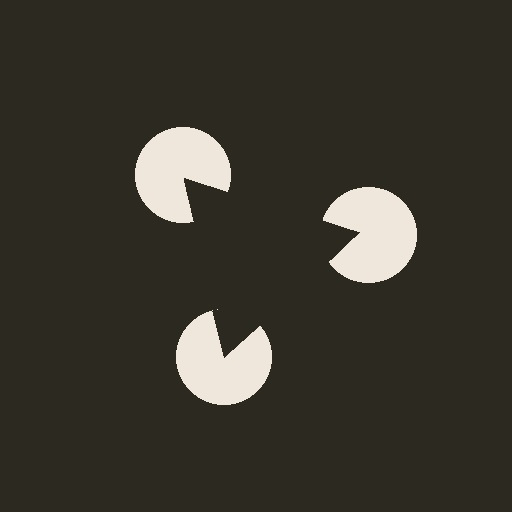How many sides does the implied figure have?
3 sides.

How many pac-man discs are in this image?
There are 3 — one at each vertex of the illusory triangle.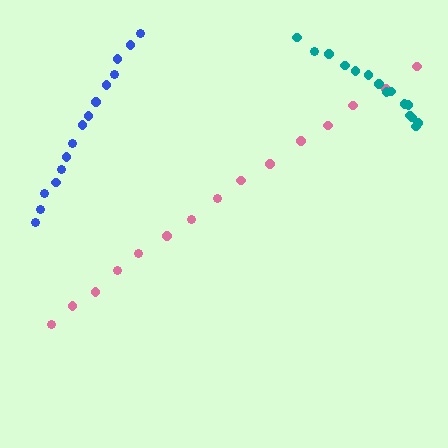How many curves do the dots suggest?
There are 3 distinct paths.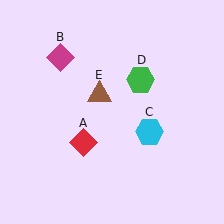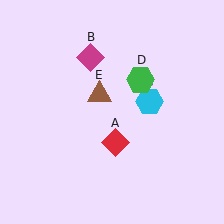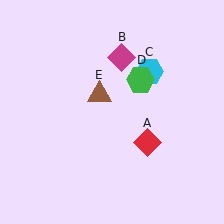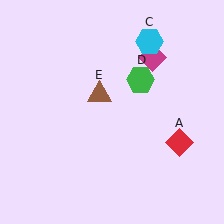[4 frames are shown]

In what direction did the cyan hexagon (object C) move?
The cyan hexagon (object C) moved up.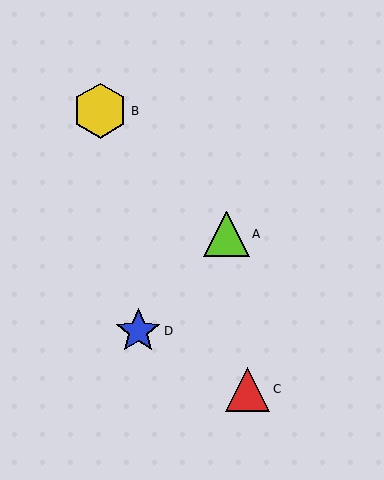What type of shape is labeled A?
Shape A is a lime triangle.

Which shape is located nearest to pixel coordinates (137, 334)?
The blue star (labeled D) at (138, 331) is nearest to that location.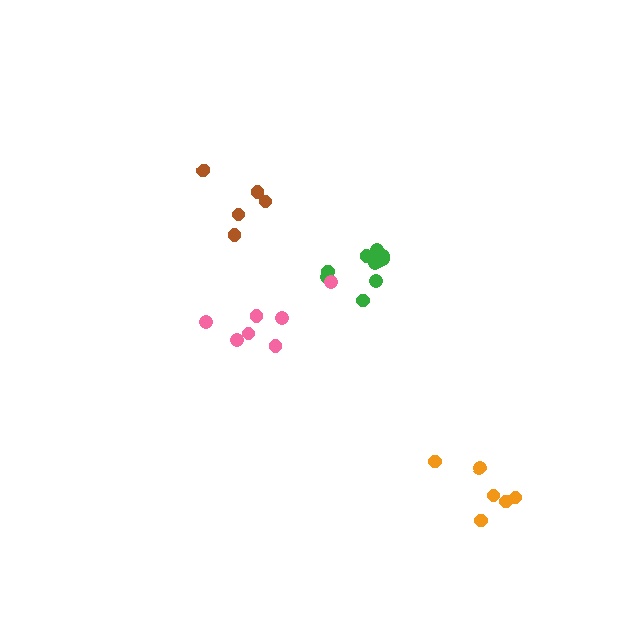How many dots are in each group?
Group 1: 10 dots, Group 2: 5 dots, Group 3: 6 dots, Group 4: 7 dots (28 total).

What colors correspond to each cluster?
The clusters are colored: green, brown, orange, pink.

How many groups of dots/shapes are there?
There are 4 groups.